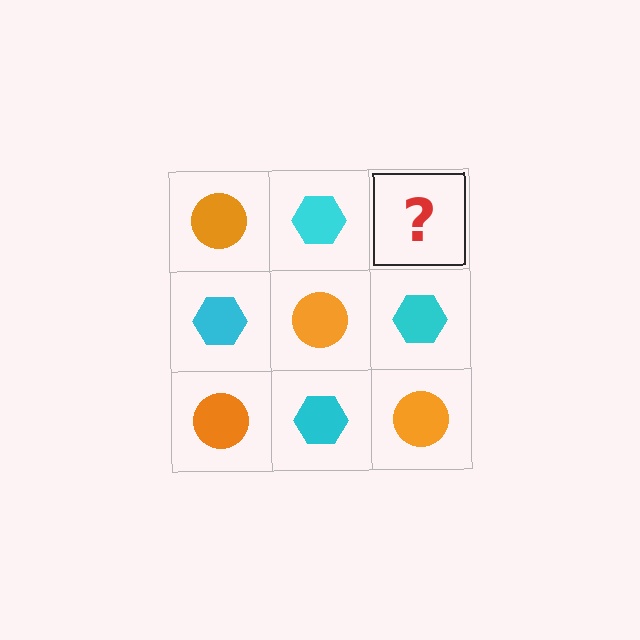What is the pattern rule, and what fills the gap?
The rule is that it alternates orange circle and cyan hexagon in a checkerboard pattern. The gap should be filled with an orange circle.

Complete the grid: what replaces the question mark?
The question mark should be replaced with an orange circle.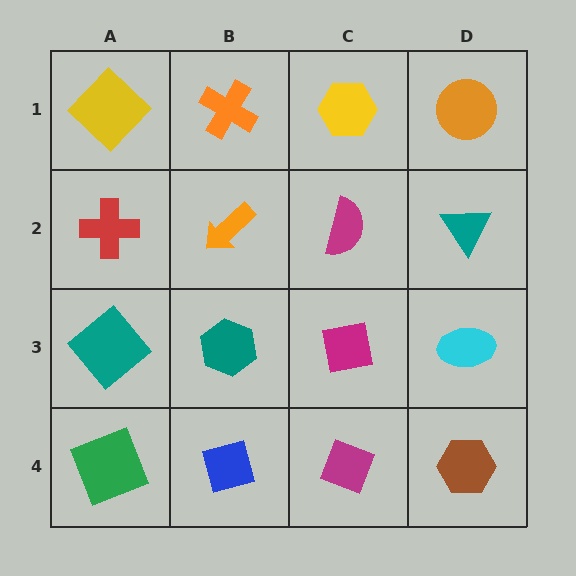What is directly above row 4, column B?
A teal hexagon.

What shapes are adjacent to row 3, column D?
A teal triangle (row 2, column D), a brown hexagon (row 4, column D), a magenta square (row 3, column C).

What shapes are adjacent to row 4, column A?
A teal diamond (row 3, column A), a blue diamond (row 4, column B).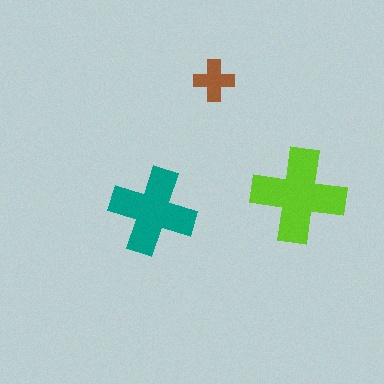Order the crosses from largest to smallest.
the lime one, the teal one, the brown one.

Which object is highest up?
The brown cross is topmost.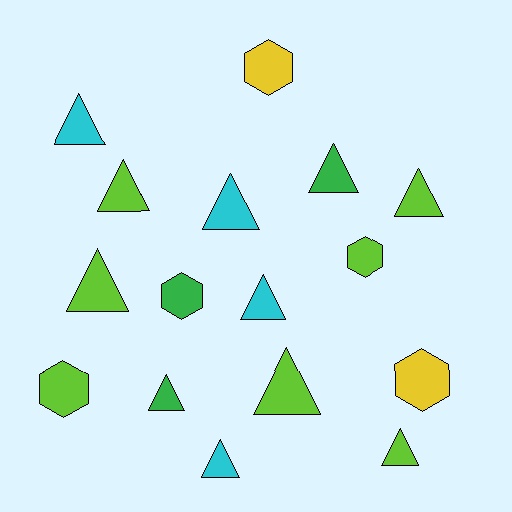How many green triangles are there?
There are 2 green triangles.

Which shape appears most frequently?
Triangle, with 11 objects.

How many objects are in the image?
There are 16 objects.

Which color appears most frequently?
Lime, with 7 objects.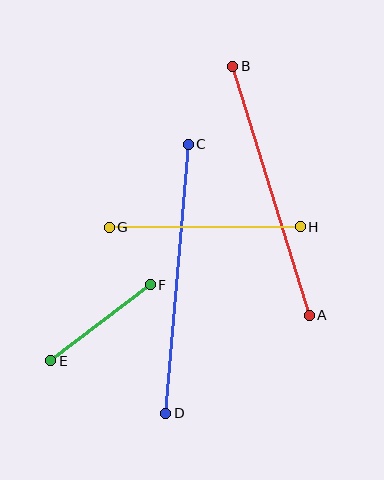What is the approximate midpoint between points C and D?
The midpoint is at approximately (177, 279) pixels.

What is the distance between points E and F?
The distance is approximately 125 pixels.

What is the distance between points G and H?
The distance is approximately 191 pixels.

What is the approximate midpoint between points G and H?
The midpoint is at approximately (205, 227) pixels.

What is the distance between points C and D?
The distance is approximately 270 pixels.